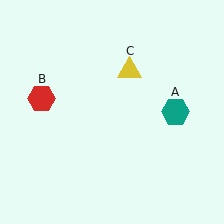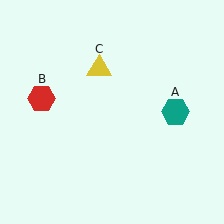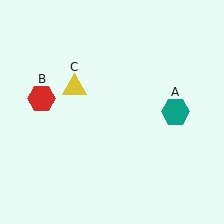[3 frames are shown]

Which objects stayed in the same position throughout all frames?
Teal hexagon (object A) and red hexagon (object B) remained stationary.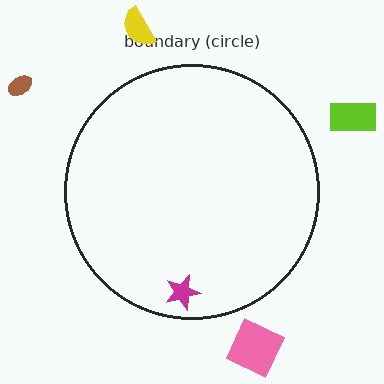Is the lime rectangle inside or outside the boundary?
Outside.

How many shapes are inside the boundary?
1 inside, 4 outside.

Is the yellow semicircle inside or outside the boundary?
Outside.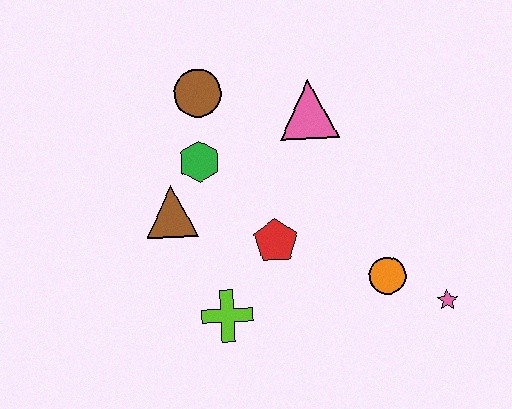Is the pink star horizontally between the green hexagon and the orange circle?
No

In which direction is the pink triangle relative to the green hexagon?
The pink triangle is to the right of the green hexagon.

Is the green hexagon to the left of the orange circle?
Yes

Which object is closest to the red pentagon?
The lime cross is closest to the red pentagon.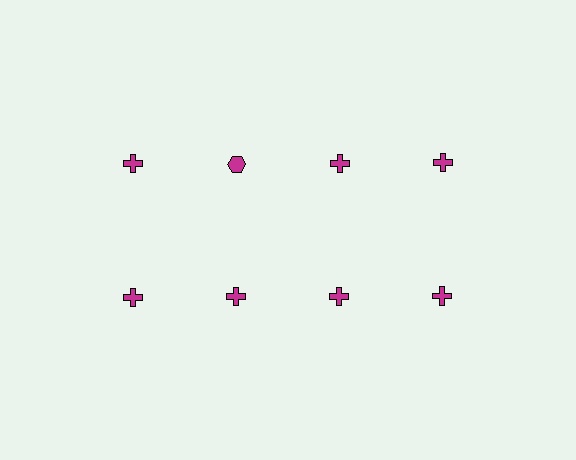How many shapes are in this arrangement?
There are 8 shapes arranged in a grid pattern.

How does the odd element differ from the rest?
It has a different shape: hexagon instead of cross.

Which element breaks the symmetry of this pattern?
The magenta hexagon in the top row, second from left column breaks the symmetry. All other shapes are magenta crosses.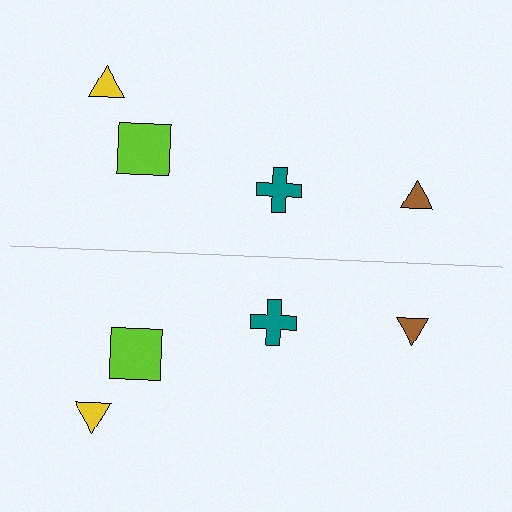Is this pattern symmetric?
Yes, this pattern has bilateral (reflection) symmetry.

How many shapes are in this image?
There are 8 shapes in this image.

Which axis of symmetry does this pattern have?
The pattern has a horizontal axis of symmetry running through the center of the image.